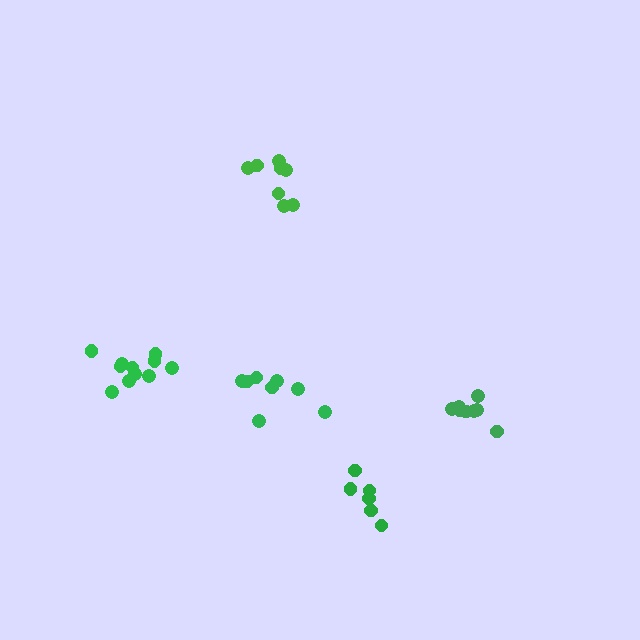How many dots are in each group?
Group 1: 8 dots, Group 2: 8 dots, Group 3: 6 dots, Group 4: 8 dots, Group 5: 11 dots (41 total).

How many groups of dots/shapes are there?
There are 5 groups.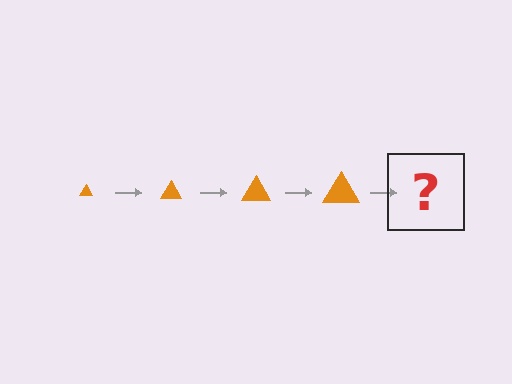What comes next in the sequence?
The next element should be an orange triangle, larger than the previous one.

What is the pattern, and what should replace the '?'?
The pattern is that the triangle gets progressively larger each step. The '?' should be an orange triangle, larger than the previous one.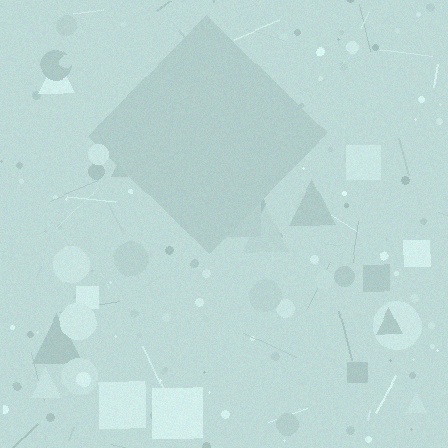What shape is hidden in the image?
A diamond is hidden in the image.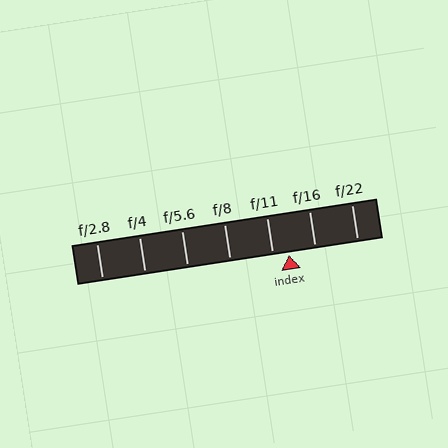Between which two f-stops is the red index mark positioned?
The index mark is between f/11 and f/16.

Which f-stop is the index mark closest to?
The index mark is closest to f/11.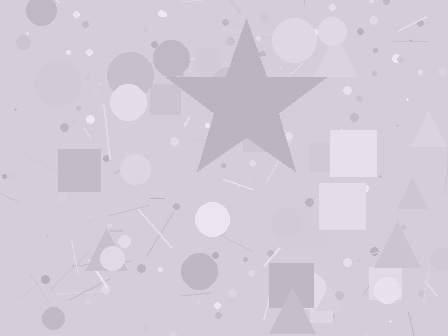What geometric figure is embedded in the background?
A star is embedded in the background.